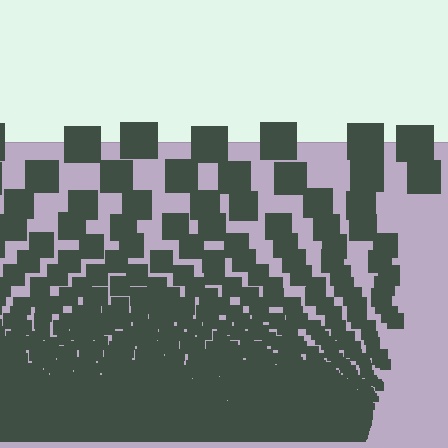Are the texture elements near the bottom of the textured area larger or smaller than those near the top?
Smaller. The gradient is inverted — elements near the bottom are smaller and denser.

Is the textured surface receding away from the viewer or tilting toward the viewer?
The surface appears to tilt toward the viewer. Texture elements get larger and sparser toward the top.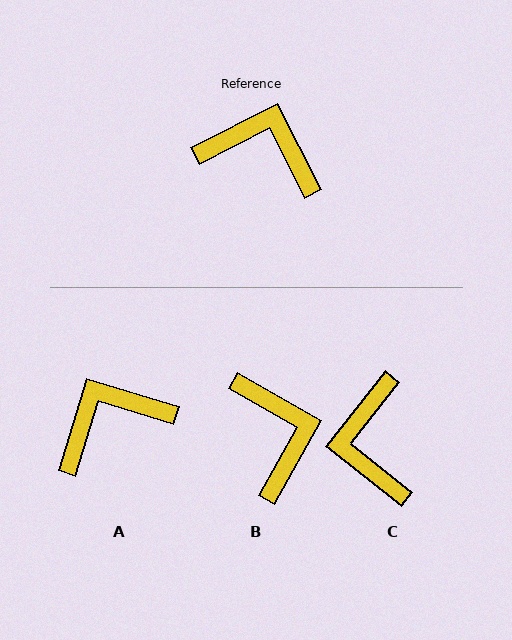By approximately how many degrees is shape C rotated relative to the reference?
Approximately 114 degrees counter-clockwise.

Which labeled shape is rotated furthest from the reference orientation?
C, about 114 degrees away.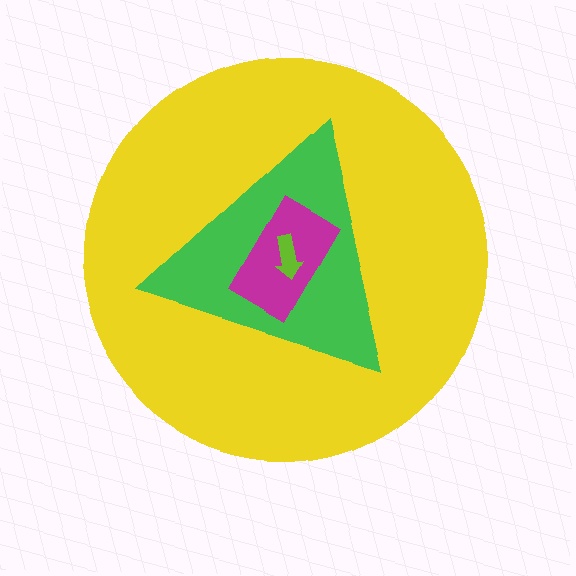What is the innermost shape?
The lime arrow.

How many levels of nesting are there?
4.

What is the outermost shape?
The yellow circle.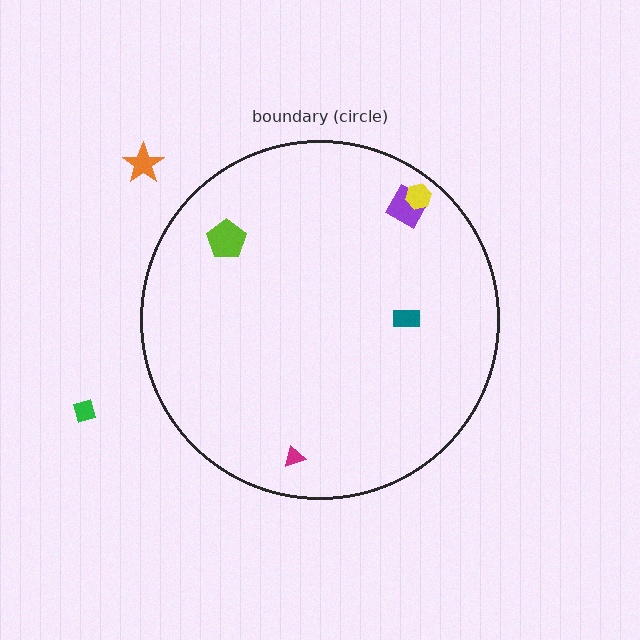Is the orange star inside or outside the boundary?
Outside.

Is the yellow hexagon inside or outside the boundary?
Inside.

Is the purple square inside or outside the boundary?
Inside.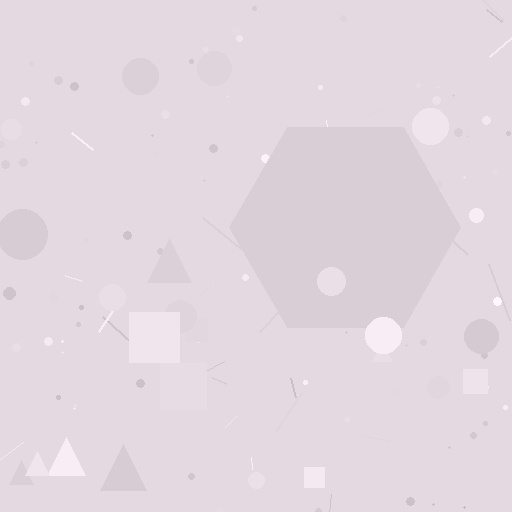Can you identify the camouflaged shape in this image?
The camouflaged shape is a hexagon.